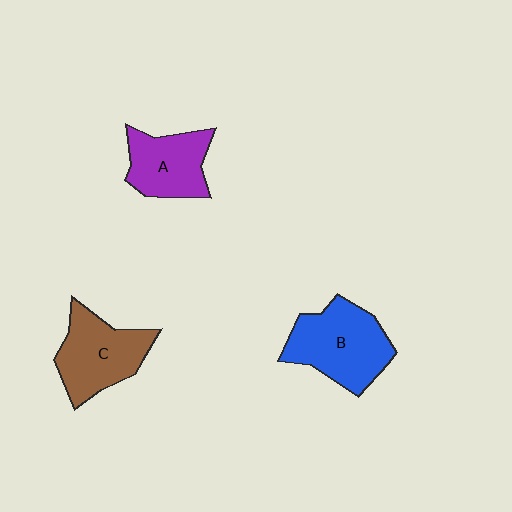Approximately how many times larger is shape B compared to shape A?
Approximately 1.3 times.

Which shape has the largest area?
Shape B (blue).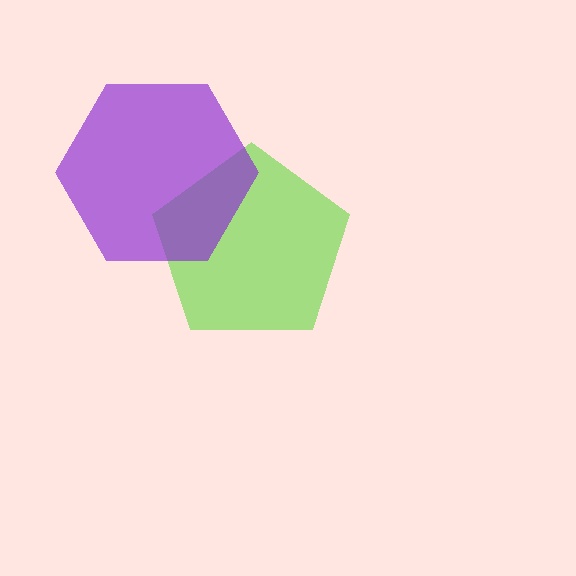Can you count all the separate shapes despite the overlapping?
Yes, there are 2 separate shapes.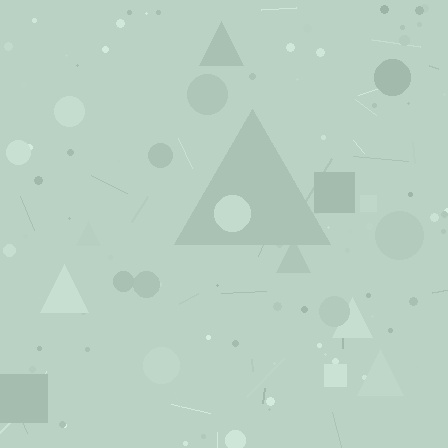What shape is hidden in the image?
A triangle is hidden in the image.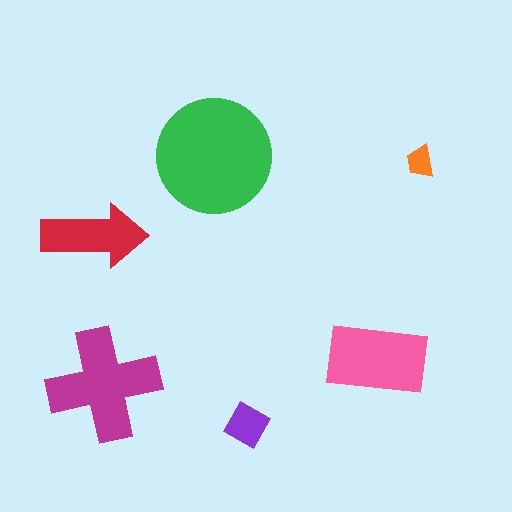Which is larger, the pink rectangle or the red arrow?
The pink rectangle.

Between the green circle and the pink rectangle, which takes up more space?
The green circle.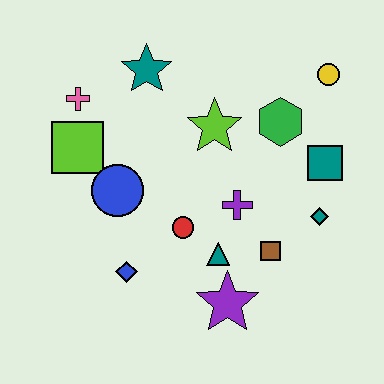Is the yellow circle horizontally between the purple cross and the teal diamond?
No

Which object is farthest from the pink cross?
The teal diamond is farthest from the pink cross.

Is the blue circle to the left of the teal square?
Yes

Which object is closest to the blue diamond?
The red circle is closest to the blue diamond.